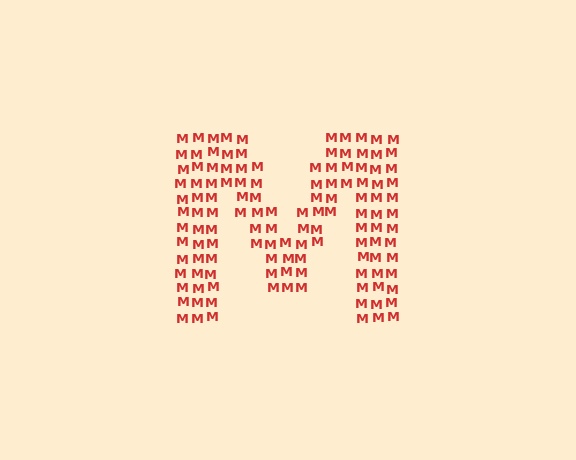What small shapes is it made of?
It is made of small letter M's.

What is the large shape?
The large shape is the letter M.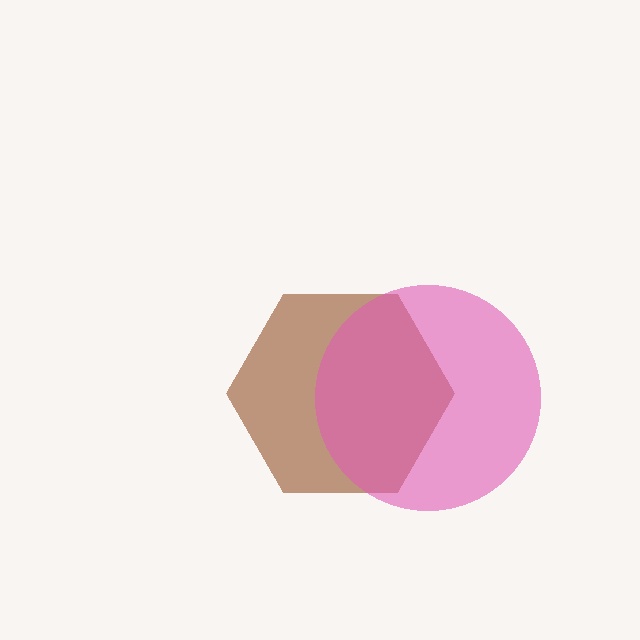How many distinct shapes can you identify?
There are 2 distinct shapes: a brown hexagon, a pink circle.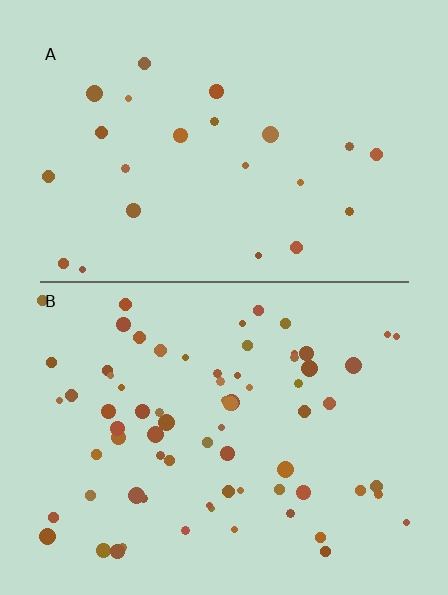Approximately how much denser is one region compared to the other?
Approximately 3.1× — region B over region A.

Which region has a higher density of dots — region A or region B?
B (the bottom).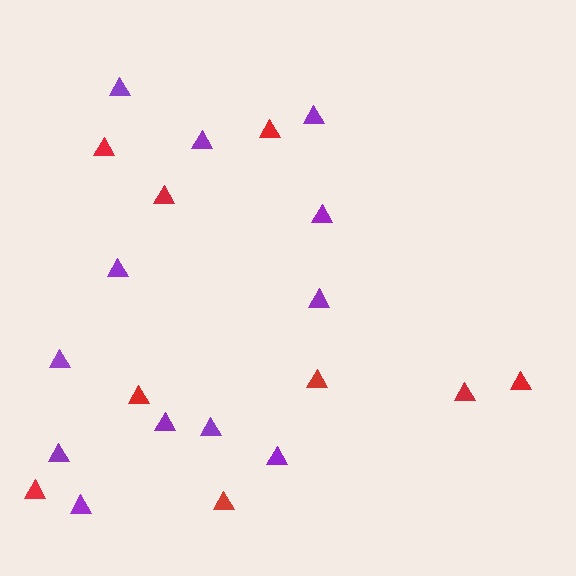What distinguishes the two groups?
There are 2 groups: one group of purple triangles (12) and one group of red triangles (9).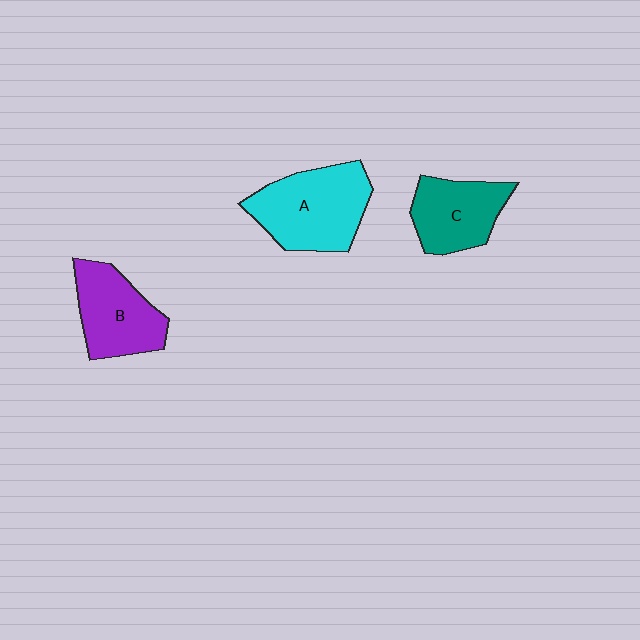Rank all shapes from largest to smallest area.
From largest to smallest: A (cyan), B (purple), C (teal).